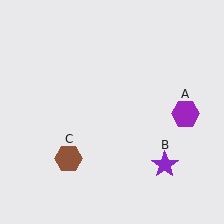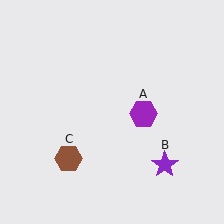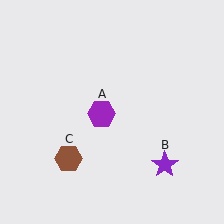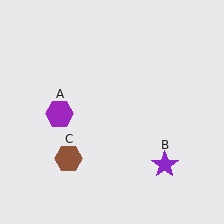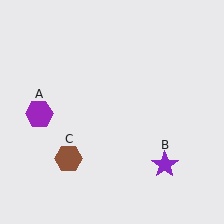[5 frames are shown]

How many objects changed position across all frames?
1 object changed position: purple hexagon (object A).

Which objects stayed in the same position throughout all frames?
Purple star (object B) and brown hexagon (object C) remained stationary.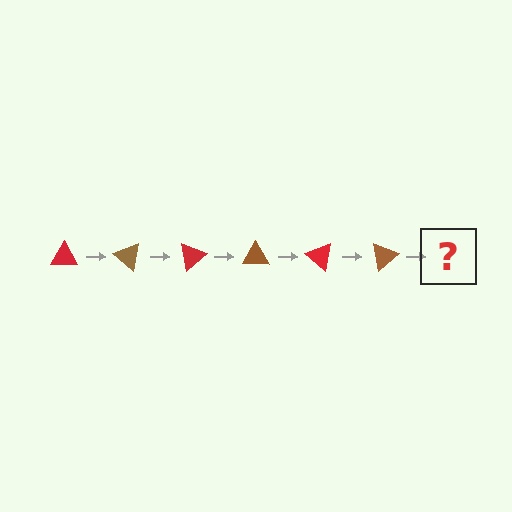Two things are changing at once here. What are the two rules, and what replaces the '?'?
The two rules are that it rotates 40 degrees each step and the color cycles through red and brown. The '?' should be a red triangle, rotated 240 degrees from the start.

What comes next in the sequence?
The next element should be a red triangle, rotated 240 degrees from the start.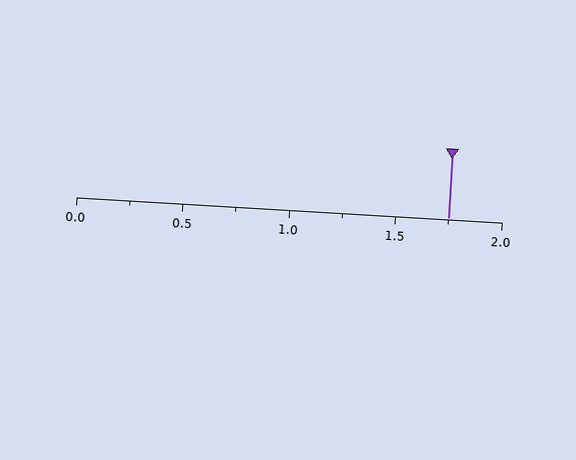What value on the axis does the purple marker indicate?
The marker indicates approximately 1.75.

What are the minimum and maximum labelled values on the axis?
The axis runs from 0.0 to 2.0.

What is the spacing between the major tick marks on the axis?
The major ticks are spaced 0.5 apart.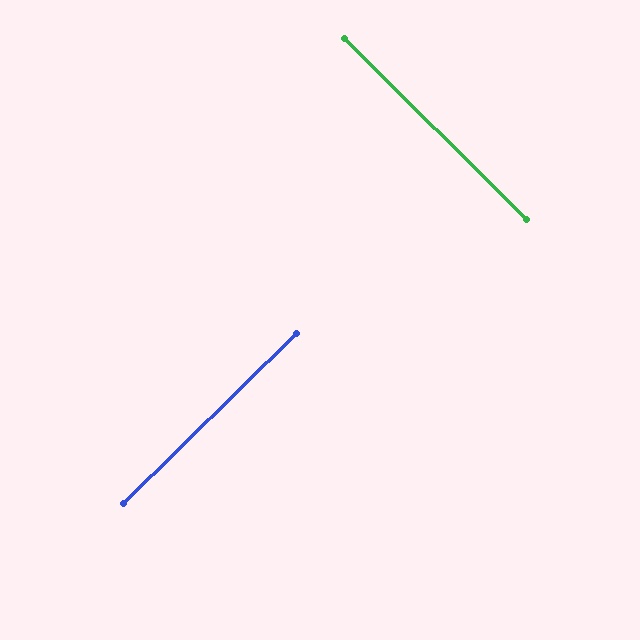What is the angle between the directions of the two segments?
Approximately 89 degrees.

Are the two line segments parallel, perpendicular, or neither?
Perpendicular — they meet at approximately 89°.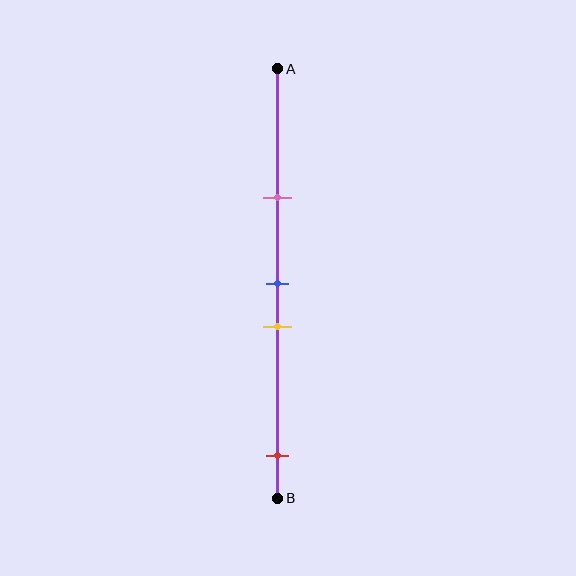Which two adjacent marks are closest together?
The blue and yellow marks are the closest adjacent pair.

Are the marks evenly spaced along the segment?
No, the marks are not evenly spaced.